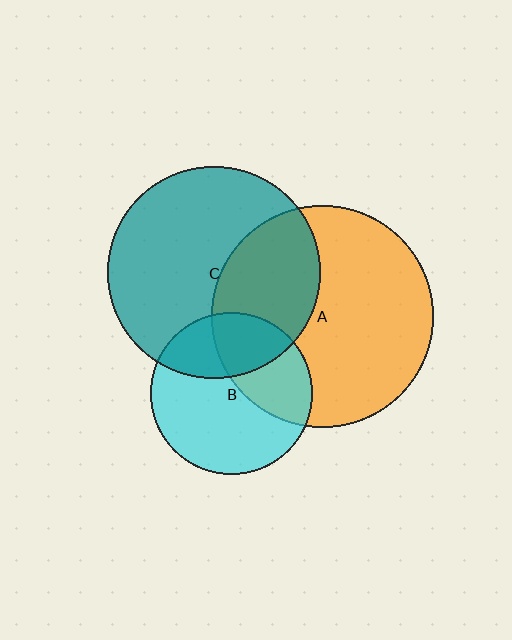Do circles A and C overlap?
Yes.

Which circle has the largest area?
Circle A (orange).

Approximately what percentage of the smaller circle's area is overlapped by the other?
Approximately 35%.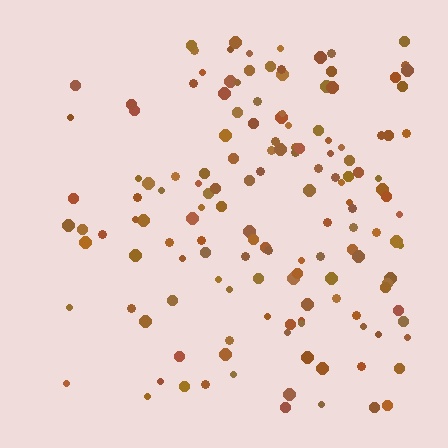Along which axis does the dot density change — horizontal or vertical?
Horizontal.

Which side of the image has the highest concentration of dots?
The right.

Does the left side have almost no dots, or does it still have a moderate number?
Still a moderate number, just noticeably fewer than the right.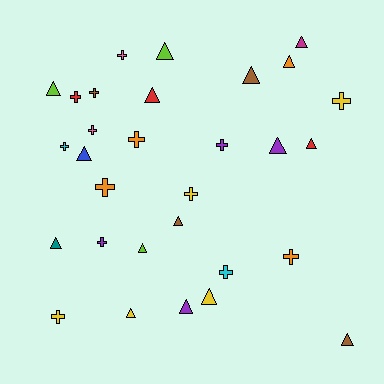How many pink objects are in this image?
There are 2 pink objects.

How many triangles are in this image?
There are 16 triangles.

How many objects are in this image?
There are 30 objects.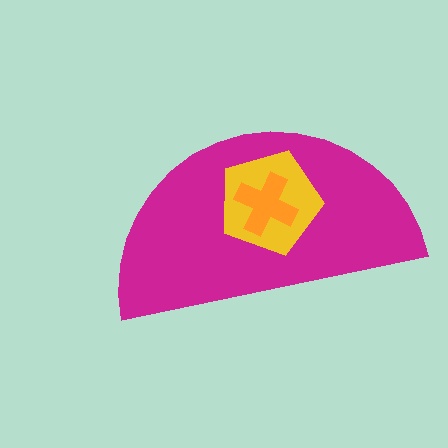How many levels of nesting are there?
3.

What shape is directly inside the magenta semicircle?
The yellow pentagon.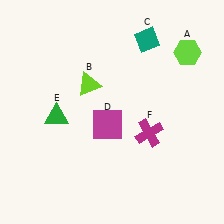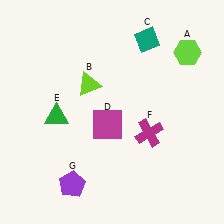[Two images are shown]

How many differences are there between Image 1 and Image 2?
There is 1 difference between the two images.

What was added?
A purple pentagon (G) was added in Image 2.